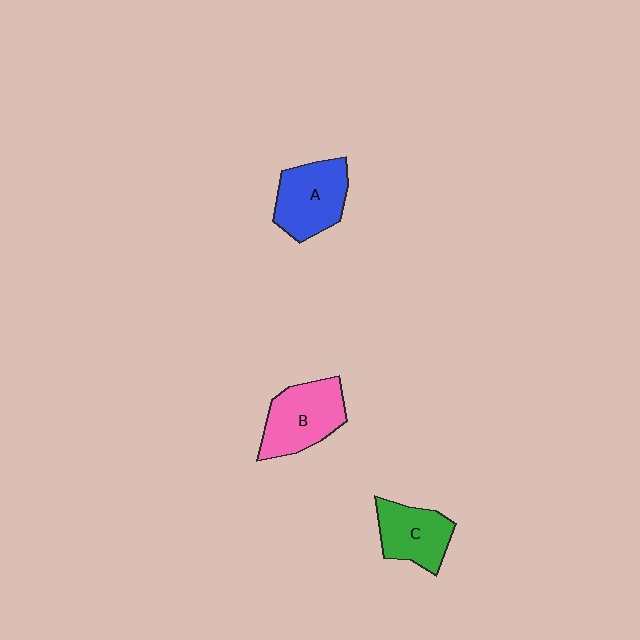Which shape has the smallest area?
Shape C (green).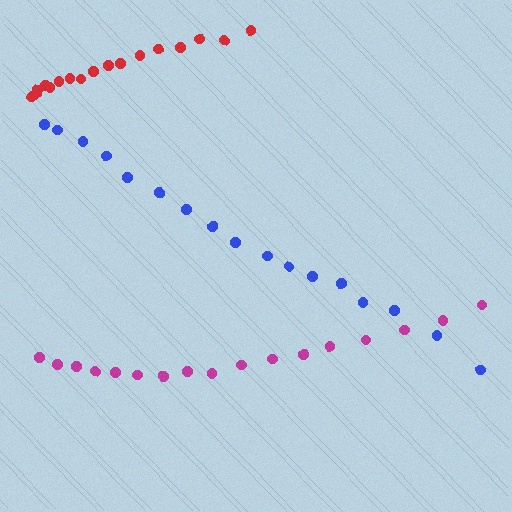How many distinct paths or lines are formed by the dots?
There are 3 distinct paths.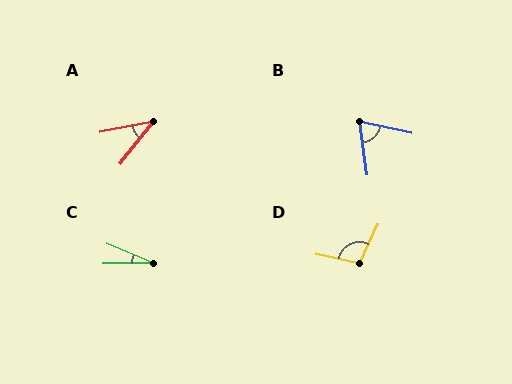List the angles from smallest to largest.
C (23°), A (41°), B (70°), D (103°).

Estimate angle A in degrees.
Approximately 41 degrees.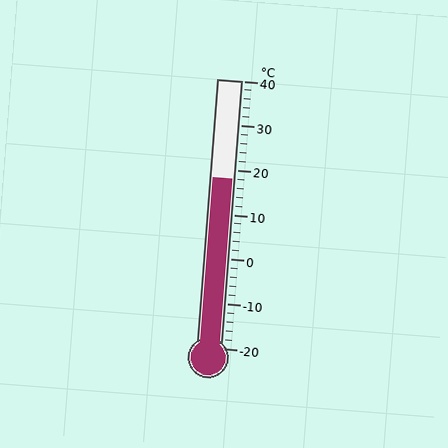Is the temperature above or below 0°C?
The temperature is above 0°C.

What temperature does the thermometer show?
The thermometer shows approximately 18°C.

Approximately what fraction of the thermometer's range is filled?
The thermometer is filled to approximately 65% of its range.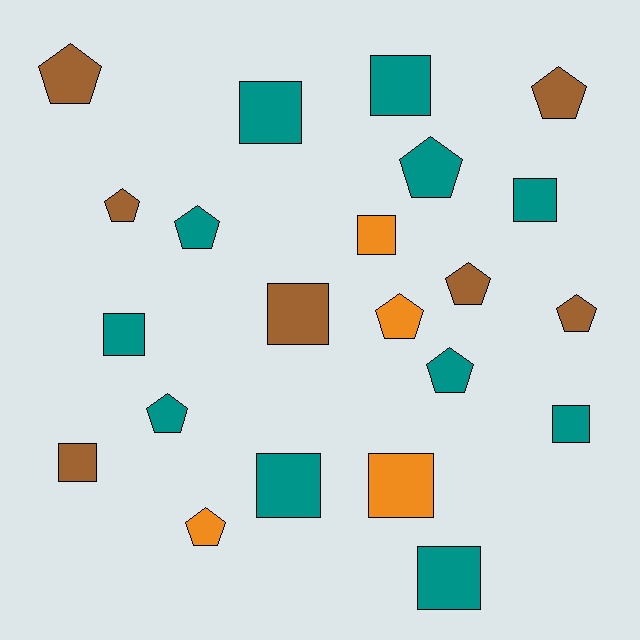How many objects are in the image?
There are 22 objects.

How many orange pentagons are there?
There are 2 orange pentagons.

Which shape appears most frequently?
Square, with 11 objects.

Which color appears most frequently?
Teal, with 11 objects.